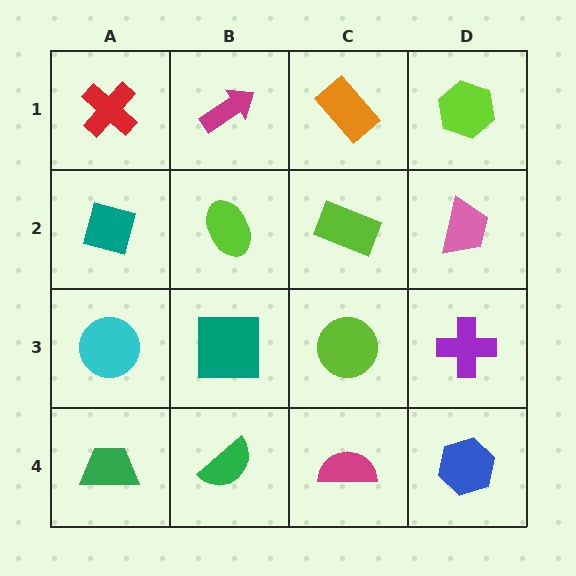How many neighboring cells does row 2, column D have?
3.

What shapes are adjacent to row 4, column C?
A lime circle (row 3, column C), a green semicircle (row 4, column B), a blue hexagon (row 4, column D).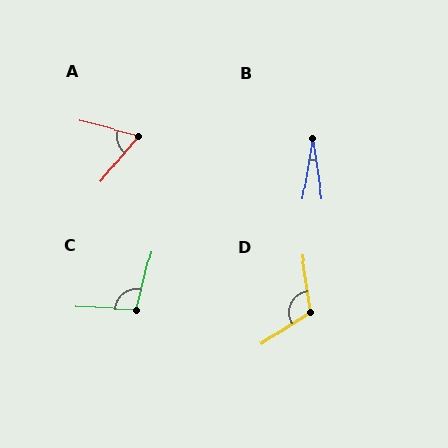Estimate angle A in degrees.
Approximately 64 degrees.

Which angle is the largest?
D, at approximately 114 degrees.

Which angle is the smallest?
B, at approximately 18 degrees.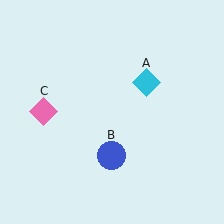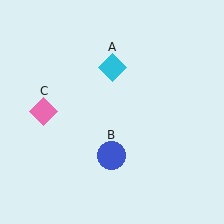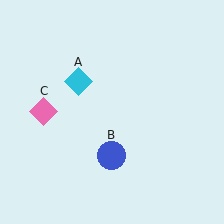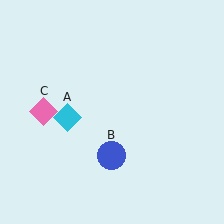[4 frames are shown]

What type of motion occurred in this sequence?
The cyan diamond (object A) rotated counterclockwise around the center of the scene.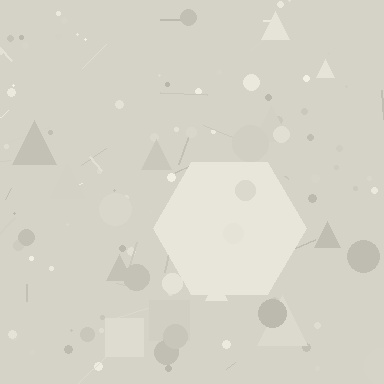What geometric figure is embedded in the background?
A hexagon is embedded in the background.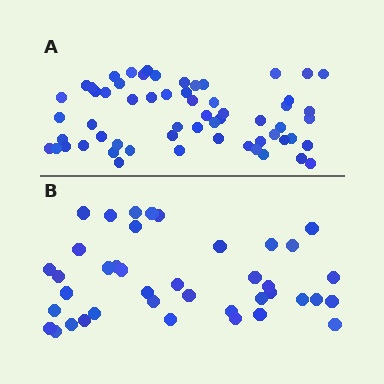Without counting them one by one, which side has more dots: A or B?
Region A (the top region) has more dots.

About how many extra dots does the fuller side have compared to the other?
Region A has approximately 20 more dots than region B.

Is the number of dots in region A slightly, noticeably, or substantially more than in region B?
Region A has substantially more. The ratio is roughly 1.5 to 1.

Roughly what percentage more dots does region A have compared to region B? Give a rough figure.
About 50% more.